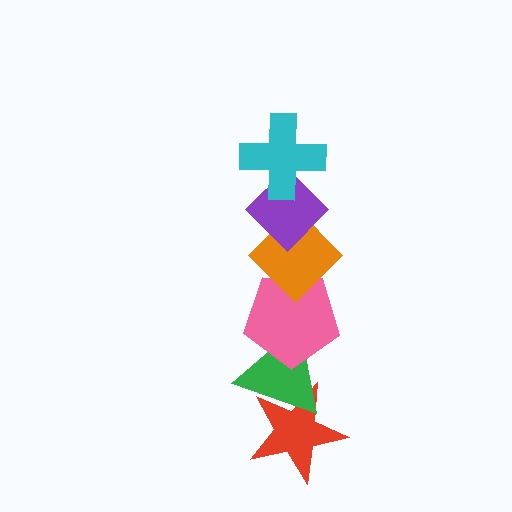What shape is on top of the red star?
The green triangle is on top of the red star.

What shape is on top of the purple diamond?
The cyan cross is on top of the purple diamond.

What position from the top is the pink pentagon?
The pink pentagon is 4th from the top.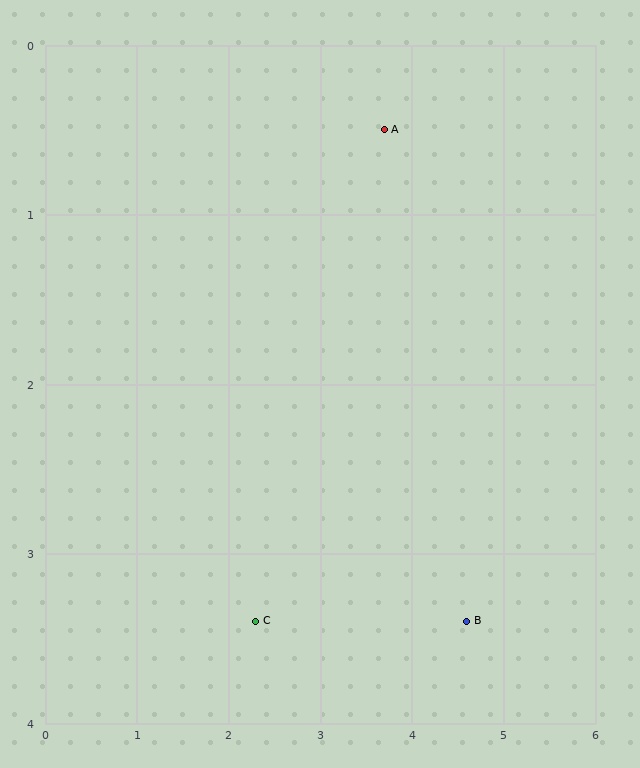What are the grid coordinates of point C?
Point C is at approximately (2.3, 3.4).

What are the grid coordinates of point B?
Point B is at approximately (4.6, 3.4).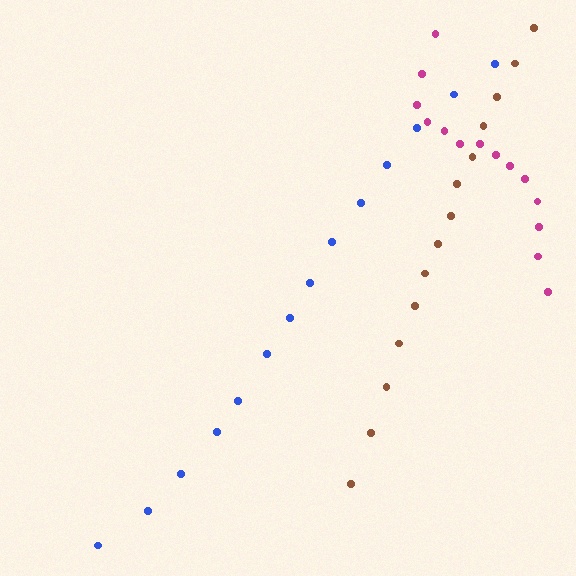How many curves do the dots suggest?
There are 3 distinct paths.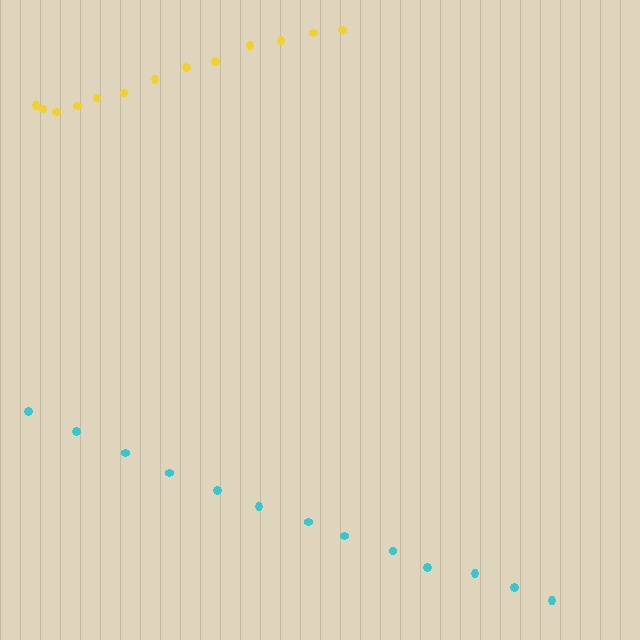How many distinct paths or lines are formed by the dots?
There are 2 distinct paths.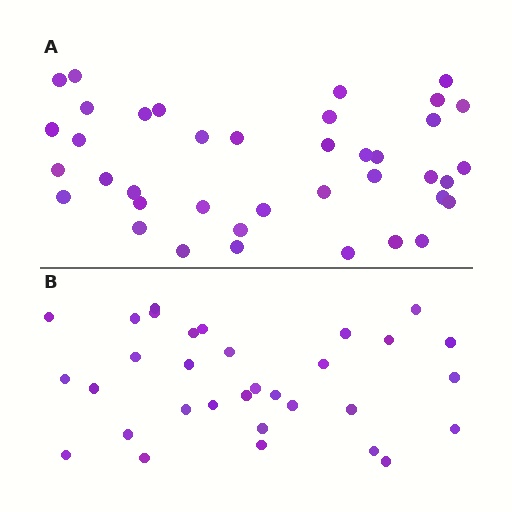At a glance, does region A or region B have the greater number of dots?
Region A (the top region) has more dots.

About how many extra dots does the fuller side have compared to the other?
Region A has roughly 8 or so more dots than region B.